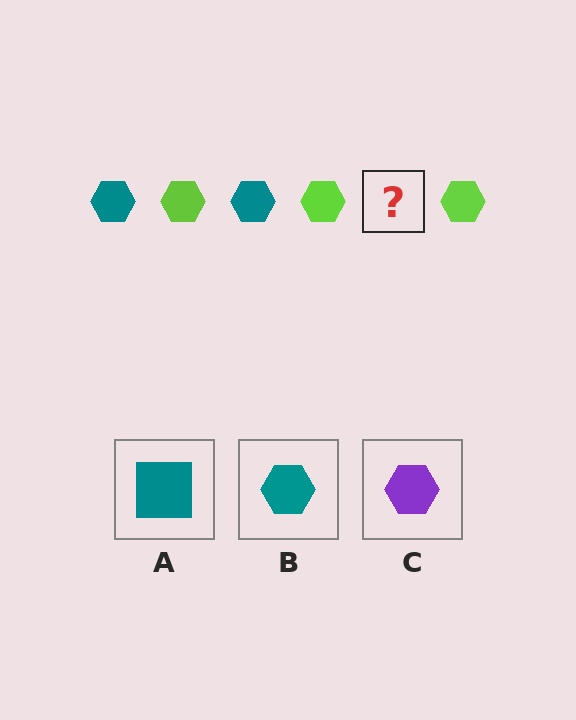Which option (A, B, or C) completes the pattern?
B.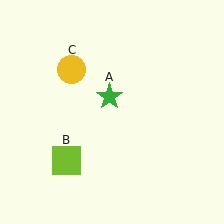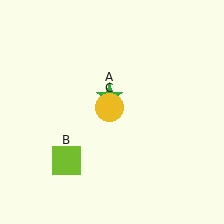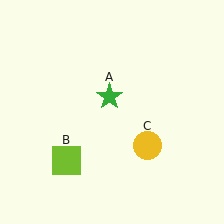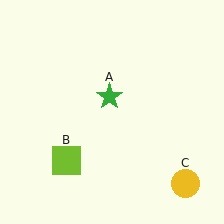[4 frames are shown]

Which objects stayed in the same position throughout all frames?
Green star (object A) and lime square (object B) remained stationary.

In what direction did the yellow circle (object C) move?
The yellow circle (object C) moved down and to the right.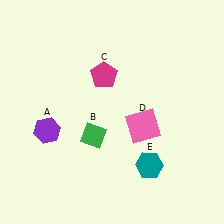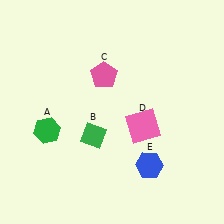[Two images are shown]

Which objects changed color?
A changed from purple to green. C changed from magenta to pink. E changed from teal to blue.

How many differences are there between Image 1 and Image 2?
There are 3 differences between the two images.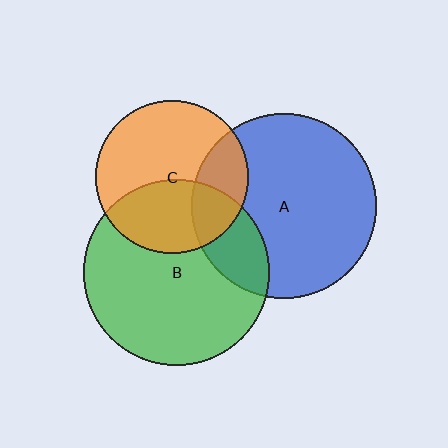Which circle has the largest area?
Circle B (green).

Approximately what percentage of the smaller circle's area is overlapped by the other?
Approximately 20%.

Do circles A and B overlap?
Yes.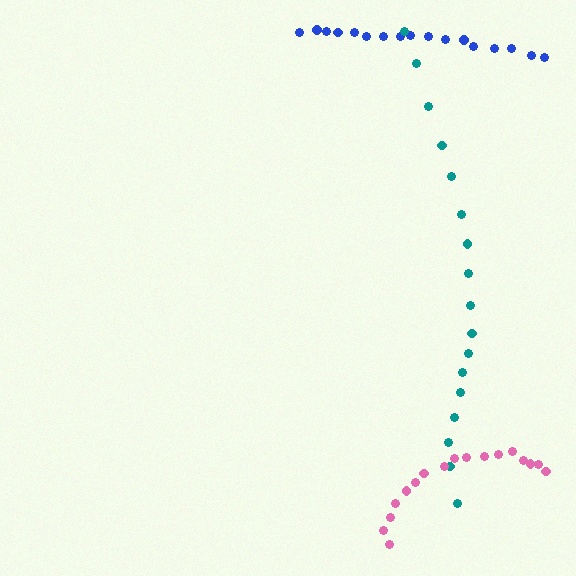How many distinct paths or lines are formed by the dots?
There are 3 distinct paths.